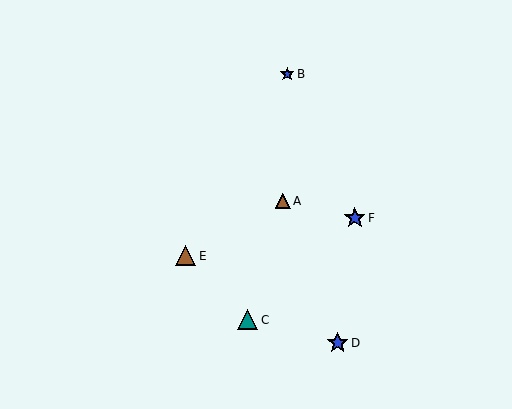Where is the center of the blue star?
The center of the blue star is at (338, 343).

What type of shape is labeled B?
Shape B is a blue star.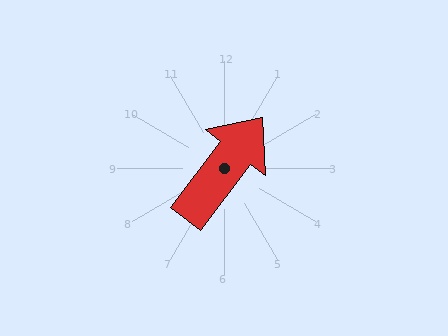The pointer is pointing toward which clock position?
Roughly 1 o'clock.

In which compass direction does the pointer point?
Northeast.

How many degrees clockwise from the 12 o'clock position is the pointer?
Approximately 37 degrees.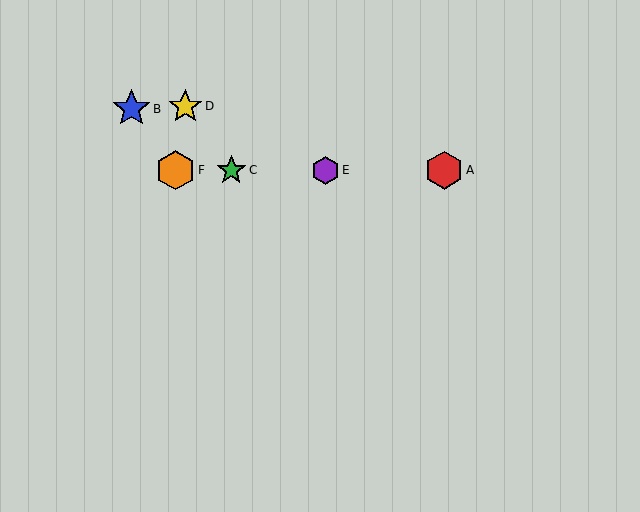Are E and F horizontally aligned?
Yes, both are at y≈170.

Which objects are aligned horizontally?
Objects A, C, E, F are aligned horizontally.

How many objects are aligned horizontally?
4 objects (A, C, E, F) are aligned horizontally.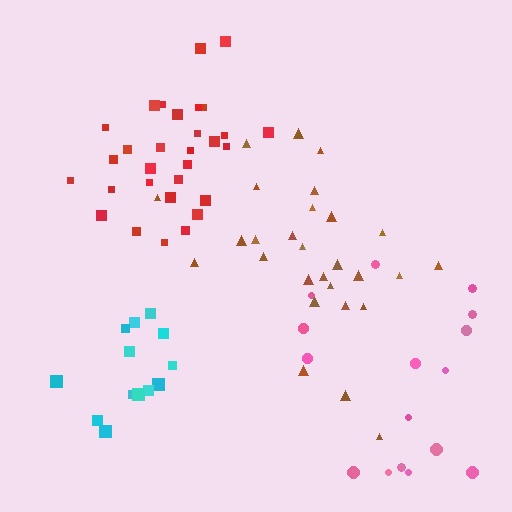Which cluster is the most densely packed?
Red.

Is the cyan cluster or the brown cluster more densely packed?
Cyan.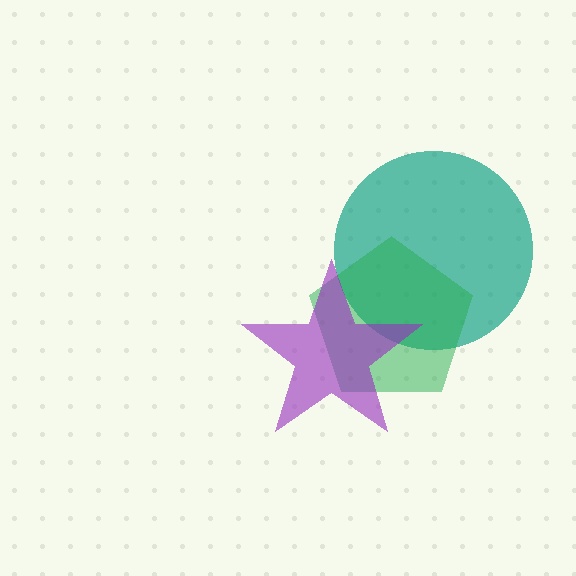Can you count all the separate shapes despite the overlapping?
Yes, there are 3 separate shapes.